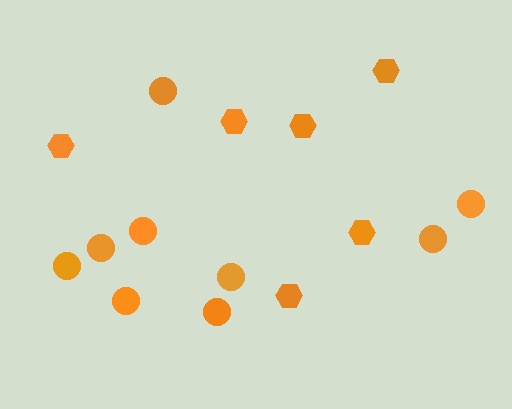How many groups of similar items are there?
There are 2 groups: one group of hexagons (6) and one group of circles (9).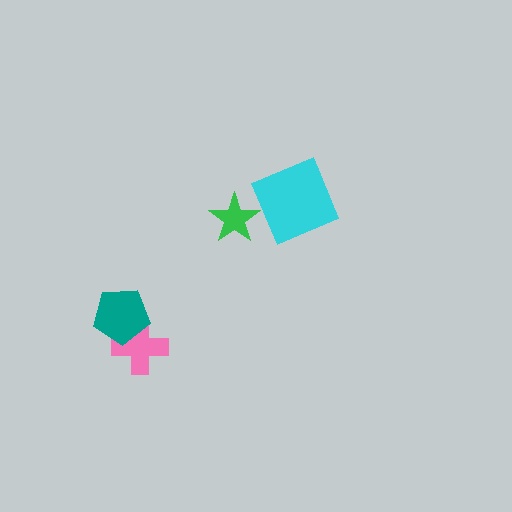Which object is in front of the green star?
The cyan diamond is in front of the green star.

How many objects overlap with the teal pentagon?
1 object overlaps with the teal pentagon.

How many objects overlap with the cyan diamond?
1 object overlaps with the cyan diamond.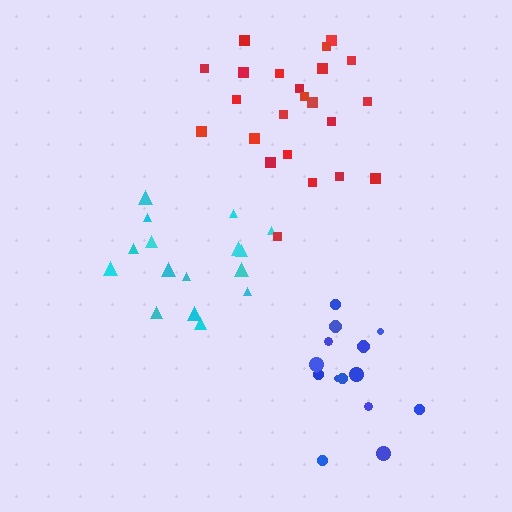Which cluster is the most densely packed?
Blue.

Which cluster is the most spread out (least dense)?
Red.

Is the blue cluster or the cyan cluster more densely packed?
Blue.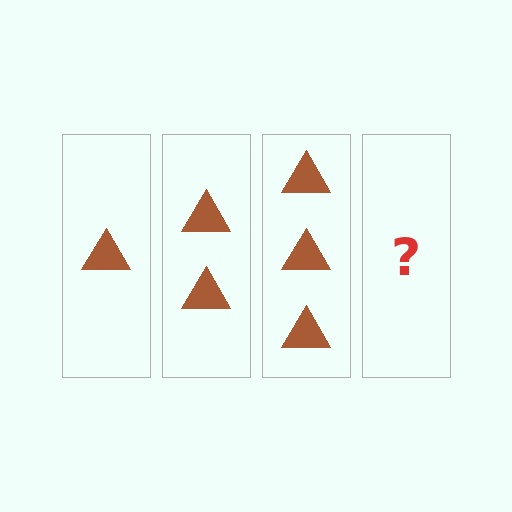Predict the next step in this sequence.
The next step is 4 triangles.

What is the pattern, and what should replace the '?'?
The pattern is that each step adds one more triangle. The '?' should be 4 triangles.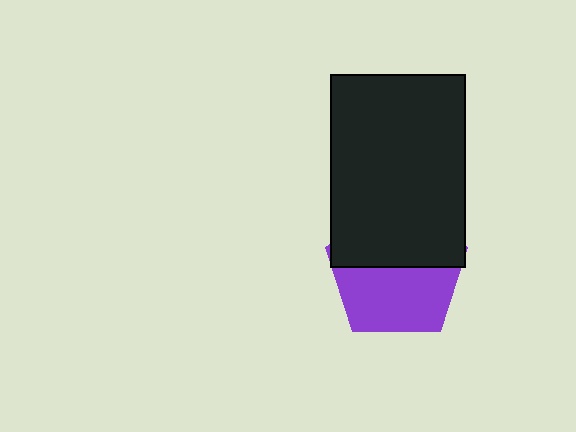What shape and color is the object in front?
The object in front is a black rectangle.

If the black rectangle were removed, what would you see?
You would see the complete purple pentagon.